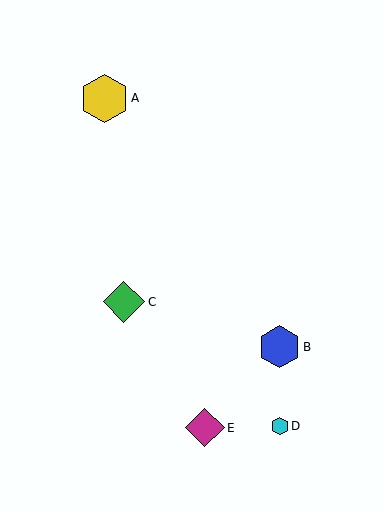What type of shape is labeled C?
Shape C is a green diamond.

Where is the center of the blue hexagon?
The center of the blue hexagon is at (279, 347).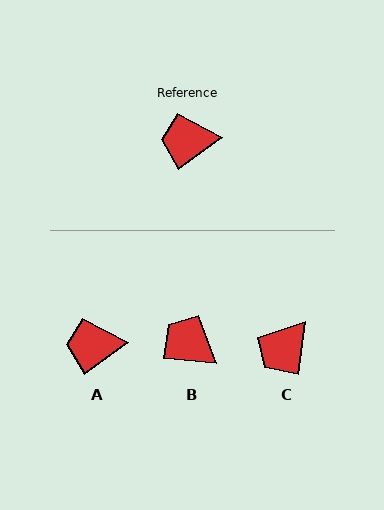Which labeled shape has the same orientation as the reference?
A.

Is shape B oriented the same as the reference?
No, it is off by about 40 degrees.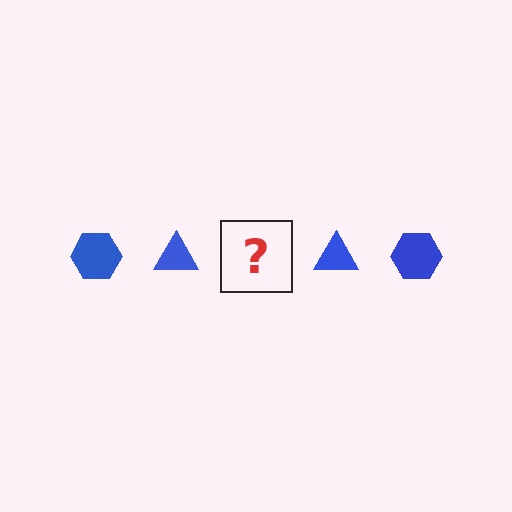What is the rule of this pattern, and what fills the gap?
The rule is that the pattern cycles through hexagon, triangle shapes in blue. The gap should be filled with a blue hexagon.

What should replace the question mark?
The question mark should be replaced with a blue hexagon.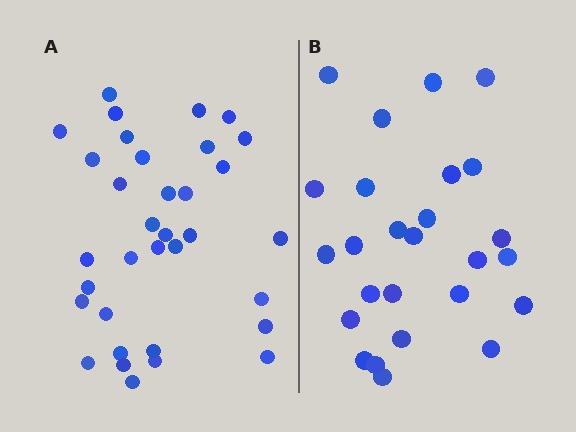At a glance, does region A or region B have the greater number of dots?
Region A (the left region) has more dots.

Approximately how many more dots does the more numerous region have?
Region A has roughly 8 or so more dots than region B.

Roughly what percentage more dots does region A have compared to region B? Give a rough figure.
About 30% more.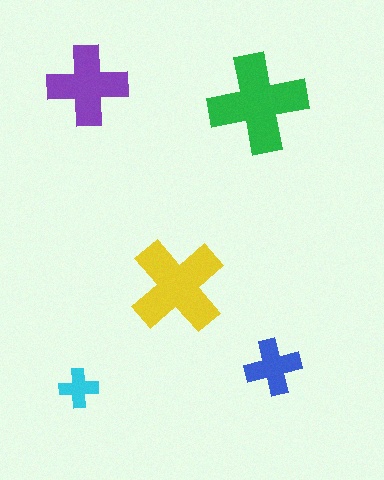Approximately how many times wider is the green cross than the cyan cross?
About 2.5 times wider.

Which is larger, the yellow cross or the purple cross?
The yellow one.